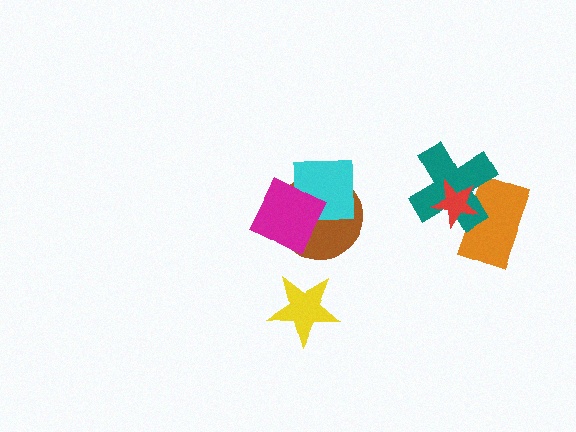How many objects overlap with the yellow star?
0 objects overlap with the yellow star.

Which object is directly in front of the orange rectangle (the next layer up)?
The teal cross is directly in front of the orange rectangle.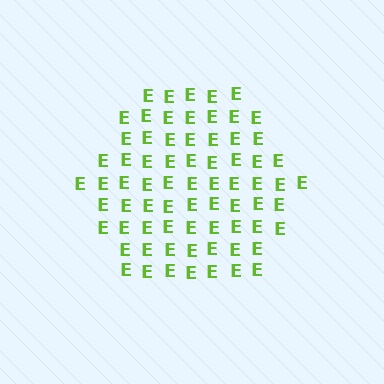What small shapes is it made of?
It is made of small letter E's.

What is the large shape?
The large shape is a hexagon.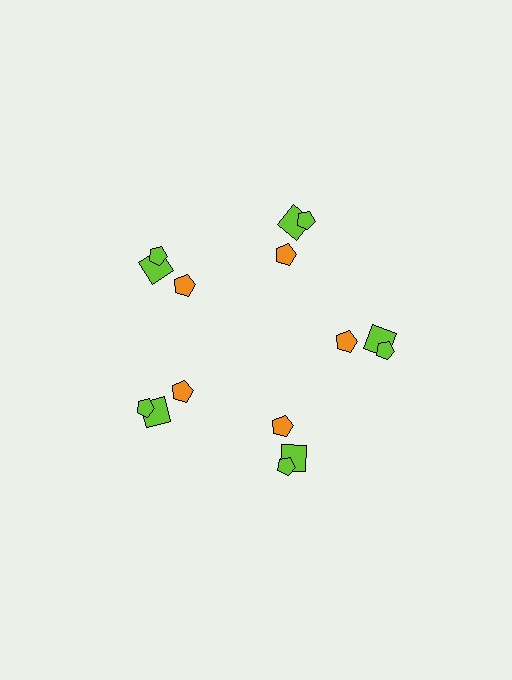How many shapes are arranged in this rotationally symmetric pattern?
There are 15 shapes, arranged in 5 groups of 3.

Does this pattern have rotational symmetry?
Yes, this pattern has 5-fold rotational symmetry. It looks the same after rotating 72 degrees around the center.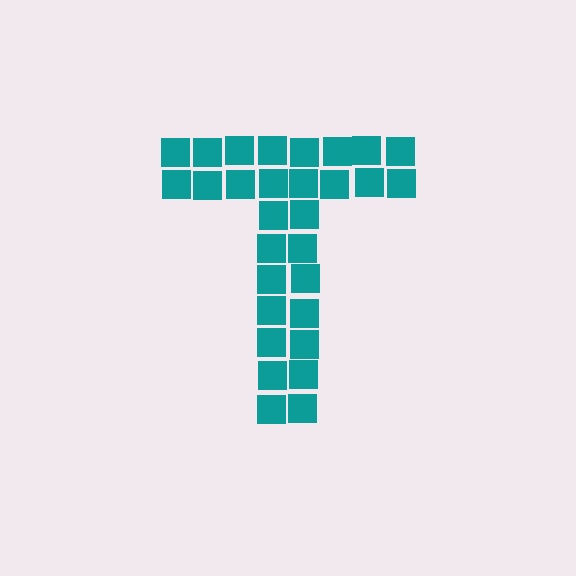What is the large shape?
The large shape is the letter T.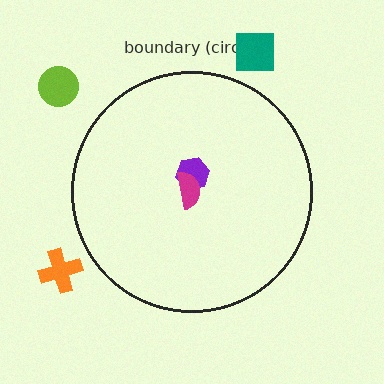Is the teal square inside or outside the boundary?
Outside.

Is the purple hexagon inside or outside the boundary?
Inside.